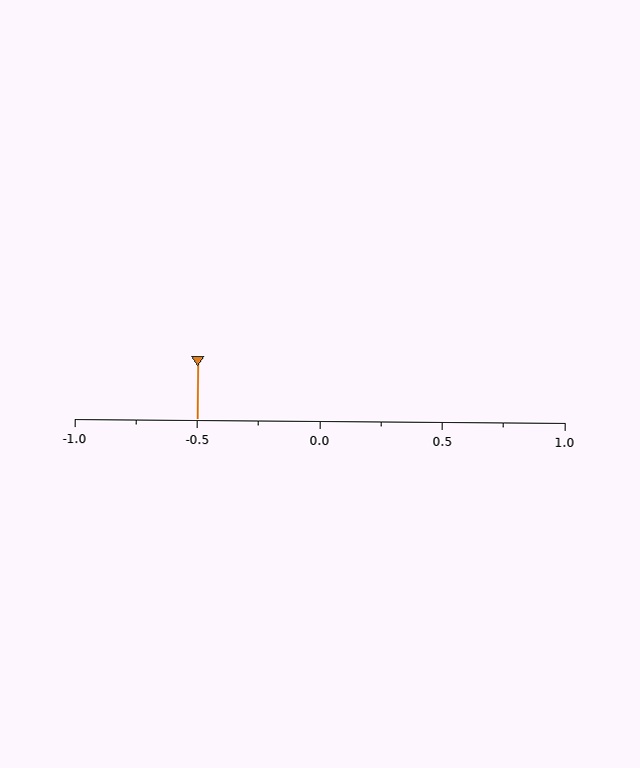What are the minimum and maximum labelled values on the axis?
The axis runs from -1.0 to 1.0.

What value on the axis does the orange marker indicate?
The marker indicates approximately -0.5.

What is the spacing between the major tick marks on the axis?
The major ticks are spaced 0.5 apart.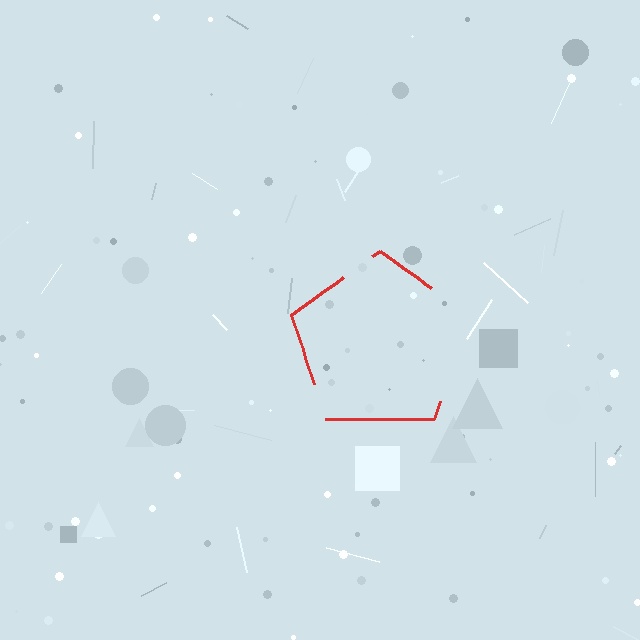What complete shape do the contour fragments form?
The contour fragments form a pentagon.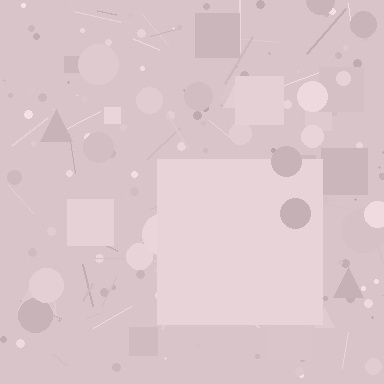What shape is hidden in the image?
A square is hidden in the image.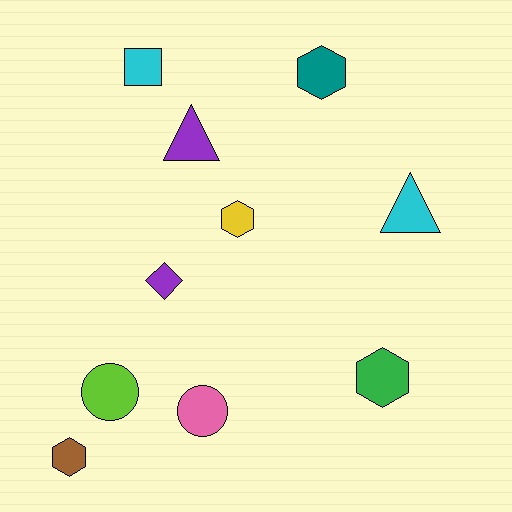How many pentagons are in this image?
There are no pentagons.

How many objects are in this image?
There are 10 objects.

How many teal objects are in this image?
There is 1 teal object.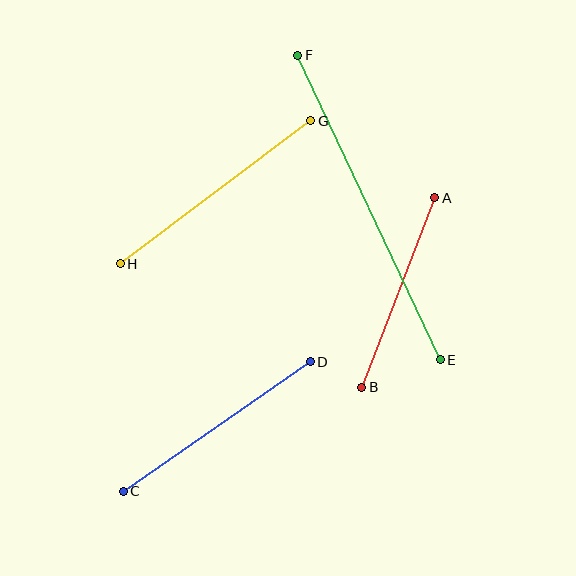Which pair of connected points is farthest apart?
Points E and F are farthest apart.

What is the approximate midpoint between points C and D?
The midpoint is at approximately (217, 426) pixels.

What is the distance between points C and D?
The distance is approximately 227 pixels.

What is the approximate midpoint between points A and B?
The midpoint is at approximately (398, 293) pixels.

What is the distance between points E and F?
The distance is approximately 336 pixels.